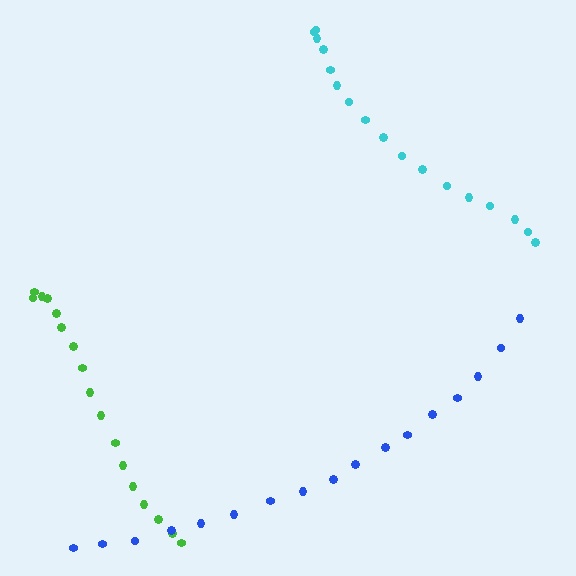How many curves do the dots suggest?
There are 3 distinct paths.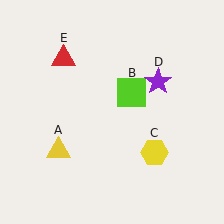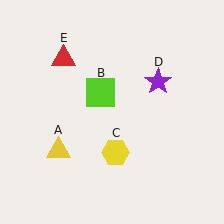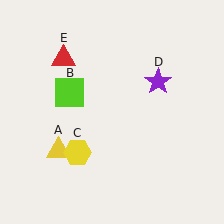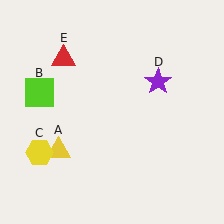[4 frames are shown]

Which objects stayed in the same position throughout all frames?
Yellow triangle (object A) and purple star (object D) and red triangle (object E) remained stationary.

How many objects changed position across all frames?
2 objects changed position: lime square (object B), yellow hexagon (object C).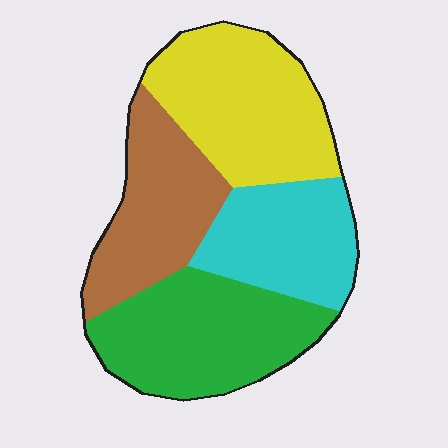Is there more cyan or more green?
Green.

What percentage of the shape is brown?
Brown covers 22% of the shape.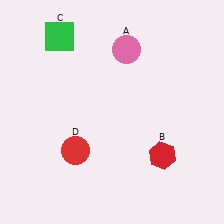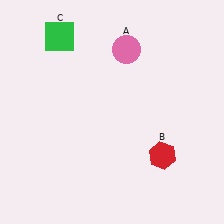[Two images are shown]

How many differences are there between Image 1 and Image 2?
There is 1 difference between the two images.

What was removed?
The red circle (D) was removed in Image 2.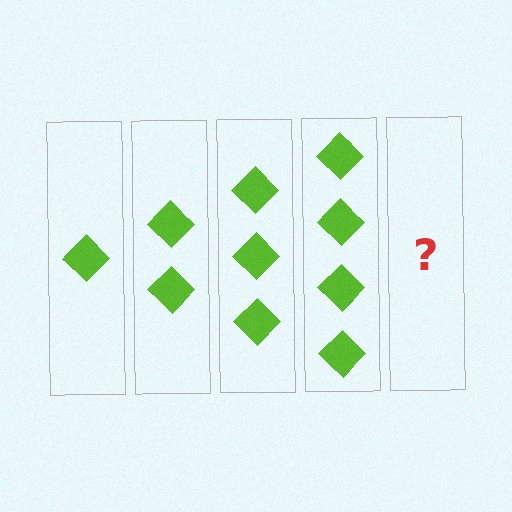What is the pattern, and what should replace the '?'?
The pattern is that each step adds one more diamond. The '?' should be 5 diamonds.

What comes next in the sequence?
The next element should be 5 diamonds.